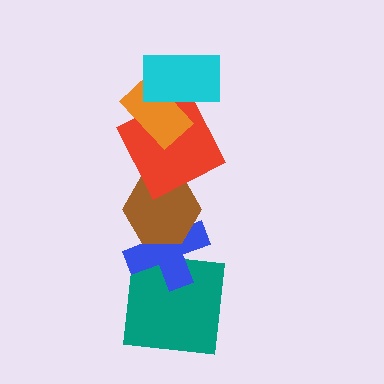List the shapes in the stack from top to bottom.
From top to bottom: the cyan rectangle, the orange rectangle, the red square, the brown hexagon, the blue cross, the teal square.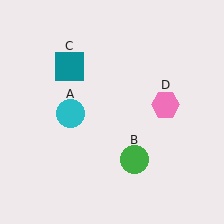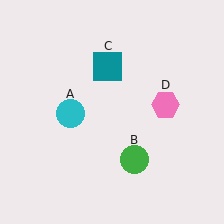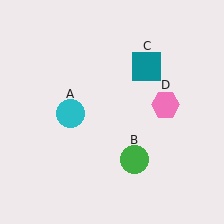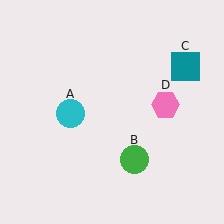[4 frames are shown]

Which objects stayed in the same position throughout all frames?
Cyan circle (object A) and green circle (object B) and pink hexagon (object D) remained stationary.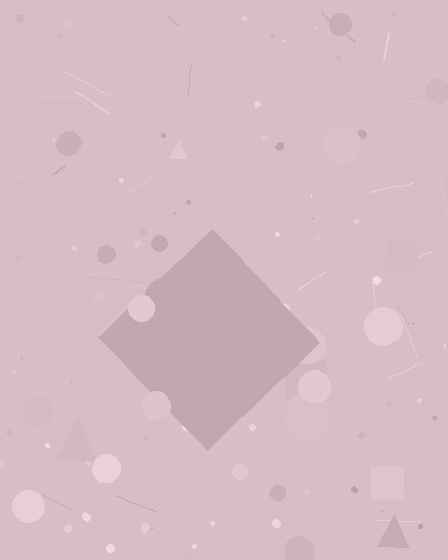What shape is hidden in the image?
A diamond is hidden in the image.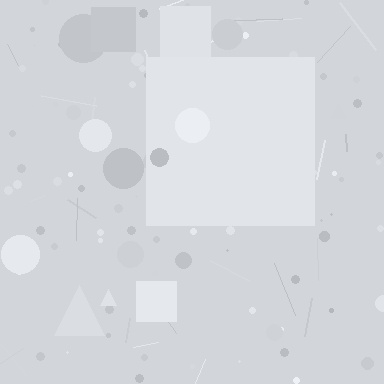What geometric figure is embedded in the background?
A square is embedded in the background.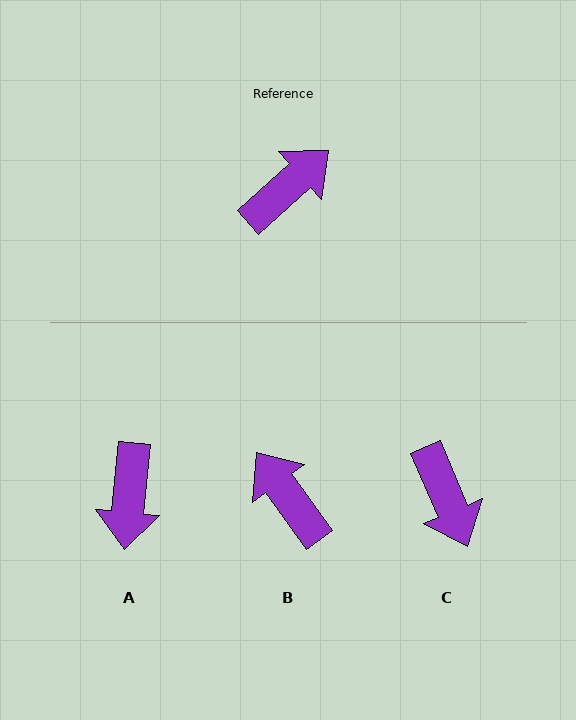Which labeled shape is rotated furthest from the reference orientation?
A, about 137 degrees away.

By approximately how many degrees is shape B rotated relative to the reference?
Approximately 85 degrees counter-clockwise.